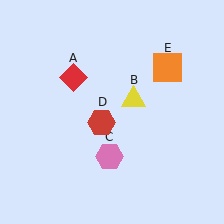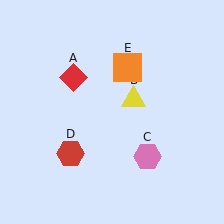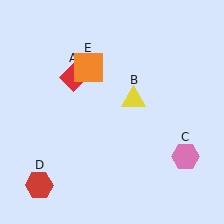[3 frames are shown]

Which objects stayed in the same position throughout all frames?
Red diamond (object A) and yellow triangle (object B) remained stationary.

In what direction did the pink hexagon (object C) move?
The pink hexagon (object C) moved right.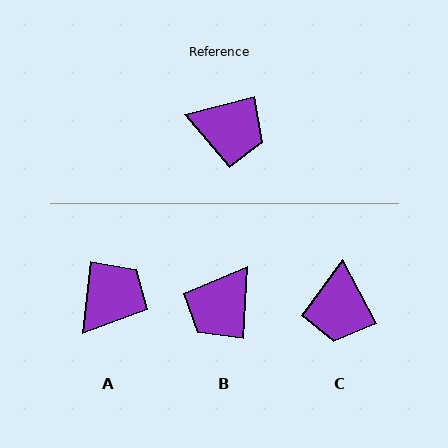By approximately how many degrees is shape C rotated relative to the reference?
Approximately 76 degrees clockwise.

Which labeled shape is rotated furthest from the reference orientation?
B, about 107 degrees away.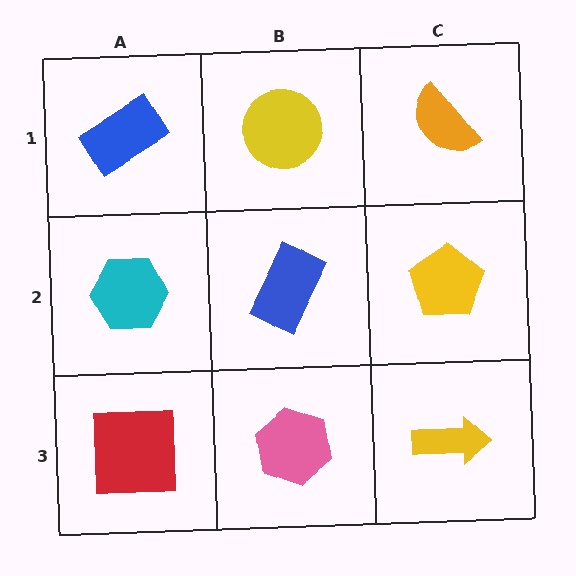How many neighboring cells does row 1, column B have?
3.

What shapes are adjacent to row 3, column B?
A blue rectangle (row 2, column B), a red square (row 3, column A), a yellow arrow (row 3, column C).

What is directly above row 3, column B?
A blue rectangle.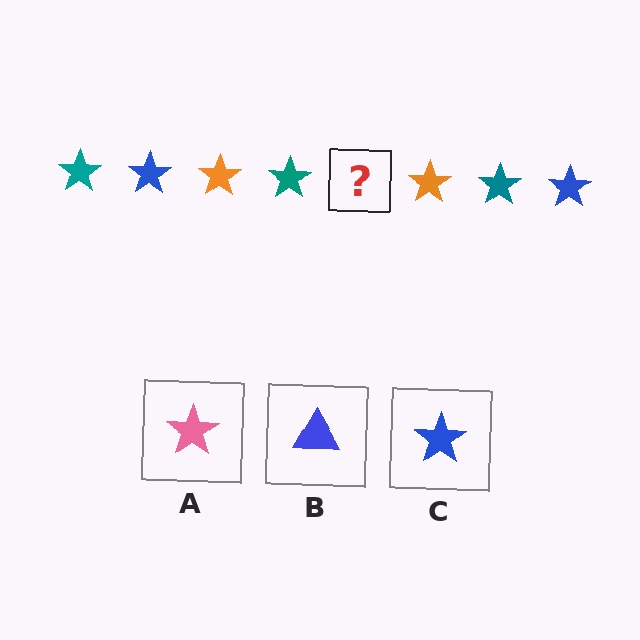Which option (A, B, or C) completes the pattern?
C.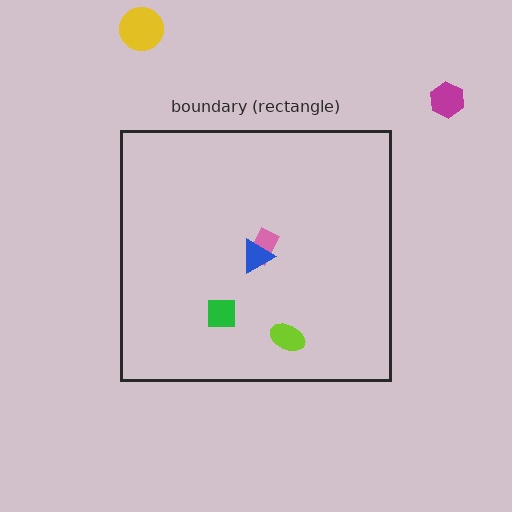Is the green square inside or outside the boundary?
Inside.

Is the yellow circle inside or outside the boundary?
Outside.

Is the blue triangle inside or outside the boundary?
Inside.